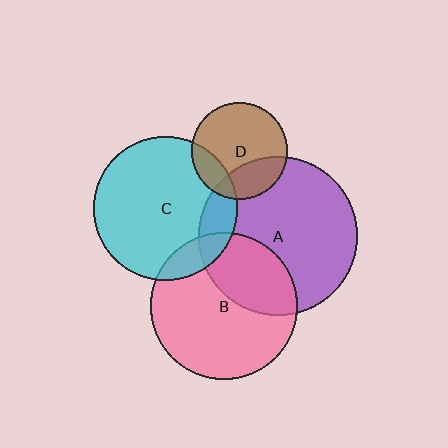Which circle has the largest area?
Circle A (purple).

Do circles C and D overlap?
Yes.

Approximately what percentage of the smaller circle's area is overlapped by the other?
Approximately 20%.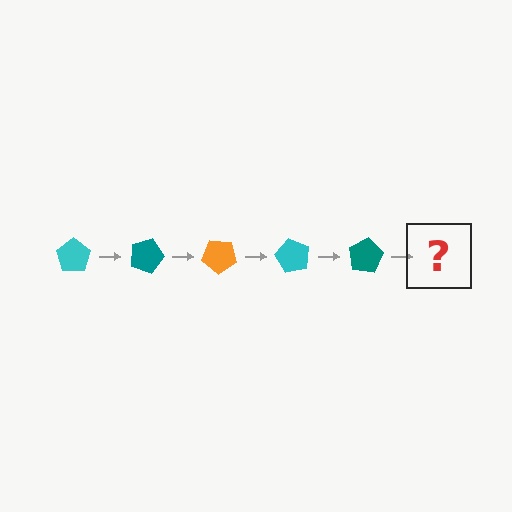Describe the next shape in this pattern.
It should be an orange pentagon, rotated 100 degrees from the start.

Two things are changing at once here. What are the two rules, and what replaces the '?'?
The two rules are that it rotates 20 degrees each step and the color cycles through cyan, teal, and orange. The '?' should be an orange pentagon, rotated 100 degrees from the start.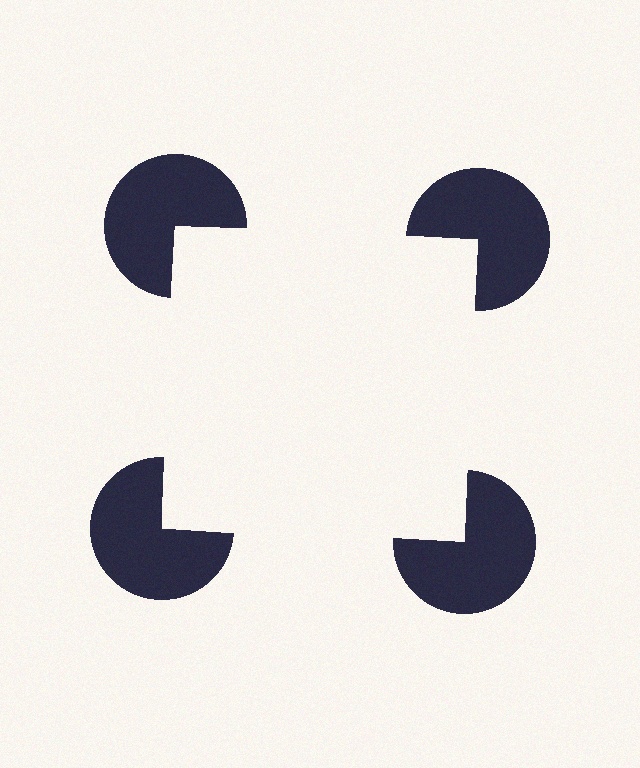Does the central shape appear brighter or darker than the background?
It typically appears slightly brighter than the background, even though no actual brightness change is drawn.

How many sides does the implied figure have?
4 sides.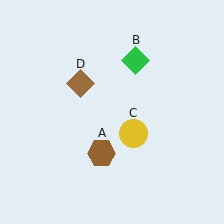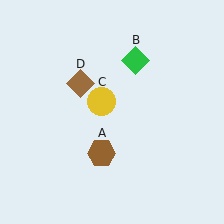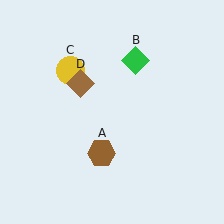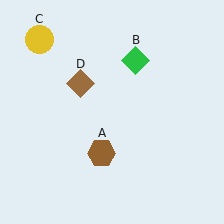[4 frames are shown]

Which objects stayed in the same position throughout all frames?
Brown hexagon (object A) and green diamond (object B) and brown diamond (object D) remained stationary.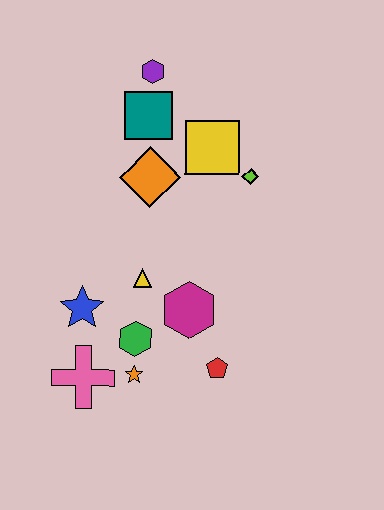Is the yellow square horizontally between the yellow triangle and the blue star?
No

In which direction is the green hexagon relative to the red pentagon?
The green hexagon is to the left of the red pentagon.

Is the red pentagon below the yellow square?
Yes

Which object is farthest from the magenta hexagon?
The purple hexagon is farthest from the magenta hexagon.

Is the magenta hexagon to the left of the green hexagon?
No